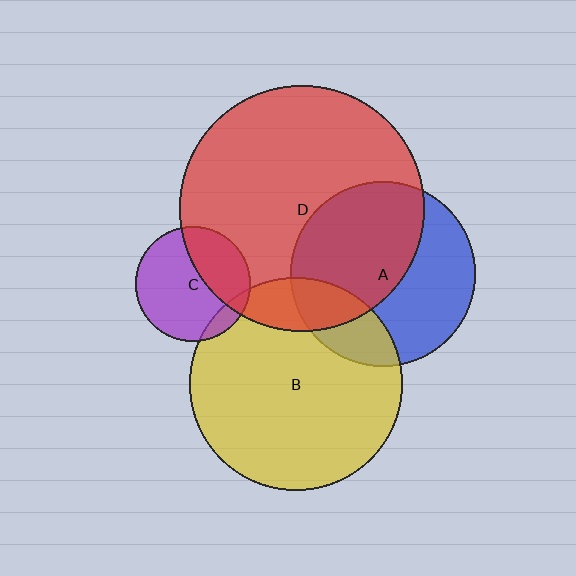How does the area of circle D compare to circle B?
Approximately 1.3 times.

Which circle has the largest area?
Circle D (red).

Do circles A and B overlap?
Yes.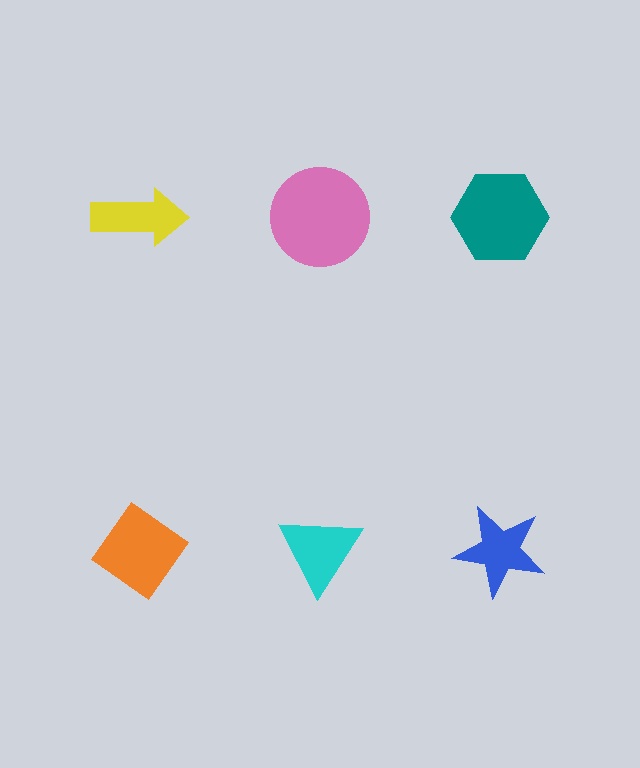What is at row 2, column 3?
A blue star.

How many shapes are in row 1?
3 shapes.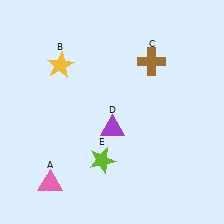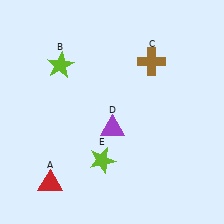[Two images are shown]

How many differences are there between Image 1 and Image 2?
There are 2 differences between the two images.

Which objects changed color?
A changed from pink to red. B changed from yellow to lime.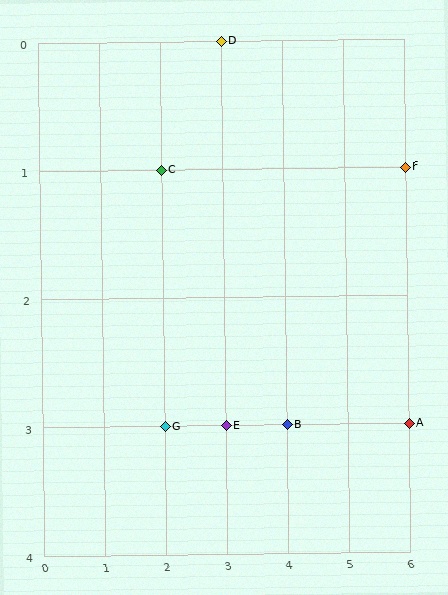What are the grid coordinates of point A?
Point A is at grid coordinates (6, 3).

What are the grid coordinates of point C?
Point C is at grid coordinates (2, 1).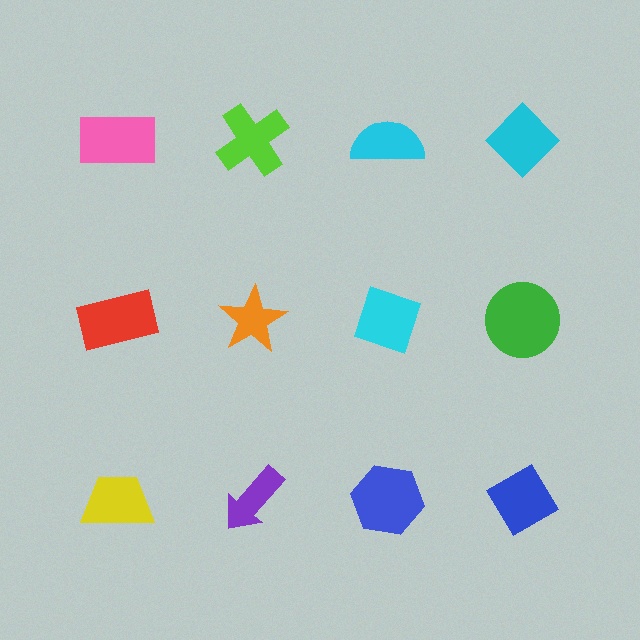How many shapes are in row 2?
4 shapes.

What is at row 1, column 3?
A cyan semicircle.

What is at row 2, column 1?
A red rectangle.